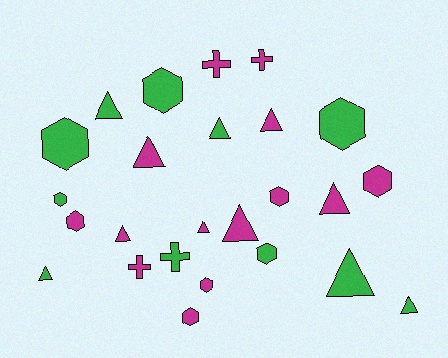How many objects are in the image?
There are 25 objects.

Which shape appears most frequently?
Triangle, with 11 objects.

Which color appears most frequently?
Magenta, with 14 objects.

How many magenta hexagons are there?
There are 5 magenta hexagons.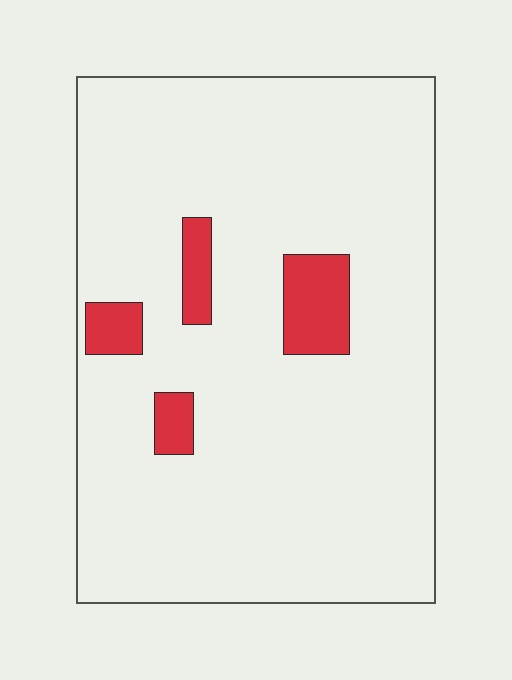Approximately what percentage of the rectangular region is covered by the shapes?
Approximately 10%.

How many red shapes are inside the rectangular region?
4.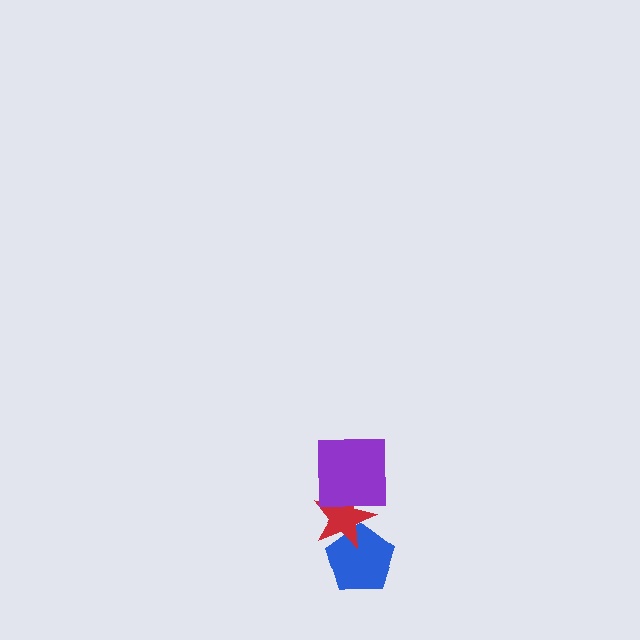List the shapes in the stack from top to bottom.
From top to bottom: the purple square, the red star, the blue pentagon.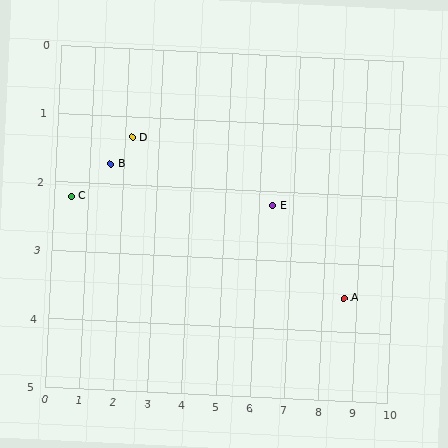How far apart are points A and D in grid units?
Points A and D are about 6.8 grid units apart.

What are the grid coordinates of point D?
Point D is at approximately (2.2, 1.3).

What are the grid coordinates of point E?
Point E is at approximately (6.4, 2.2).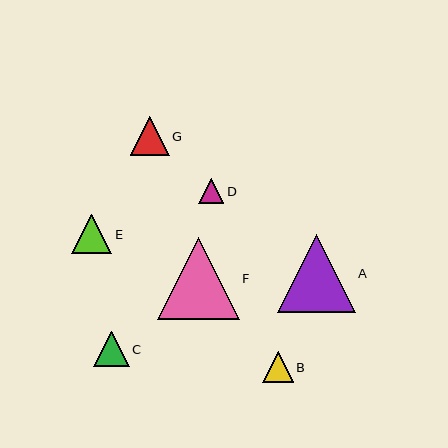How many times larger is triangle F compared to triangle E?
Triangle F is approximately 2.1 times the size of triangle E.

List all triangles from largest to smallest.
From largest to smallest: F, A, E, G, C, B, D.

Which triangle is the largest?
Triangle F is the largest with a size of approximately 82 pixels.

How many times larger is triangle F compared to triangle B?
Triangle F is approximately 2.7 times the size of triangle B.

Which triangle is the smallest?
Triangle D is the smallest with a size of approximately 25 pixels.